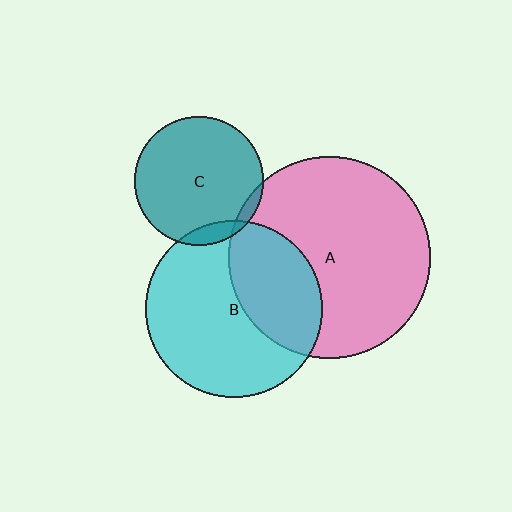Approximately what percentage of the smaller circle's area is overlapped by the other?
Approximately 5%.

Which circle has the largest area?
Circle A (pink).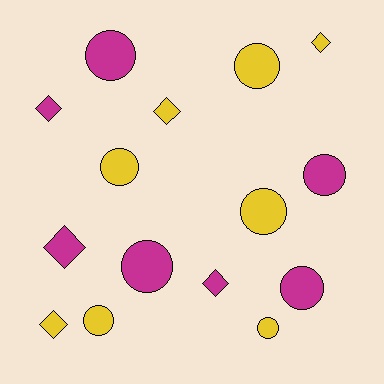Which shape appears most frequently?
Circle, with 9 objects.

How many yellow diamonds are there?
There are 3 yellow diamonds.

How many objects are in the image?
There are 15 objects.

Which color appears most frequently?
Yellow, with 8 objects.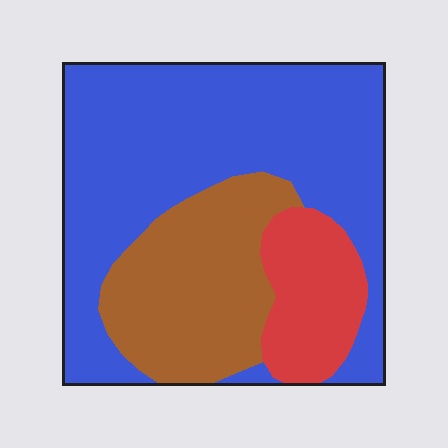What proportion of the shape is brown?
Brown covers about 25% of the shape.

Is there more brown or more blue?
Blue.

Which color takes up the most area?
Blue, at roughly 60%.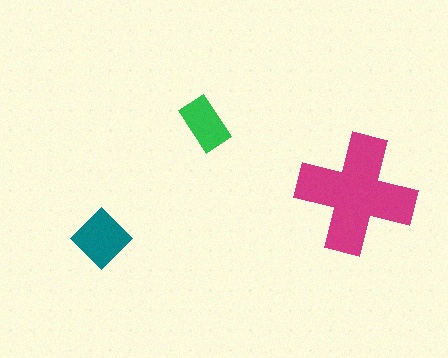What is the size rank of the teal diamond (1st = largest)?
2nd.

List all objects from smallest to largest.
The green rectangle, the teal diamond, the magenta cross.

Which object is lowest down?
The teal diamond is bottommost.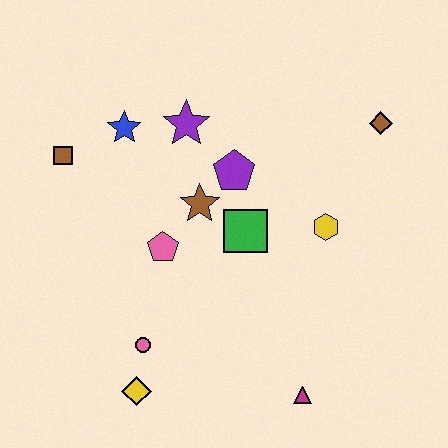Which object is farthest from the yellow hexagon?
The brown square is farthest from the yellow hexagon.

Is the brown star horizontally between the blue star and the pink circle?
No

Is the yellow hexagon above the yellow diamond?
Yes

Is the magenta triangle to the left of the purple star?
No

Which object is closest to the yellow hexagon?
The green square is closest to the yellow hexagon.